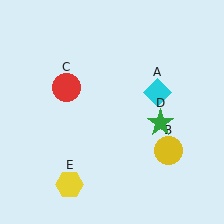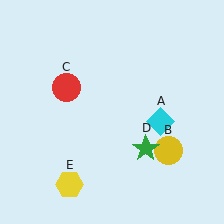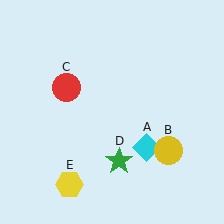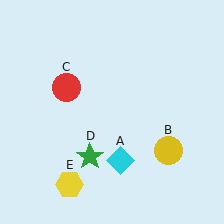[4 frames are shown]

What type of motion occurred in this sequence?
The cyan diamond (object A), green star (object D) rotated clockwise around the center of the scene.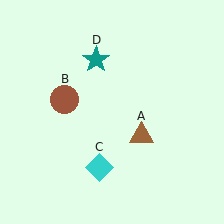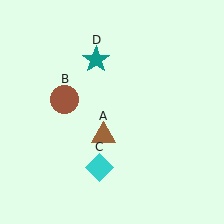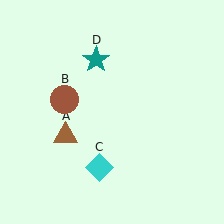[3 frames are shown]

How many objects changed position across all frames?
1 object changed position: brown triangle (object A).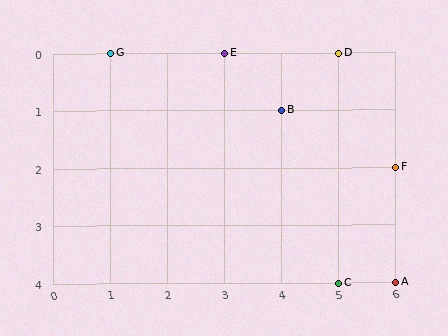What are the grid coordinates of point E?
Point E is at grid coordinates (3, 0).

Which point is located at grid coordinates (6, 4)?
Point A is at (6, 4).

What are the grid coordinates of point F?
Point F is at grid coordinates (6, 2).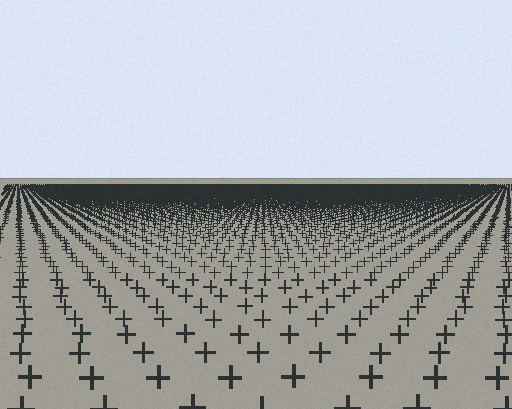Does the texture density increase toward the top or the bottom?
Density increases toward the top.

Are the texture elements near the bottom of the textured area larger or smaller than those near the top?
Larger. Near the bottom, elements are closer to the viewer and appear at a bigger on-screen size.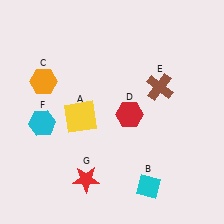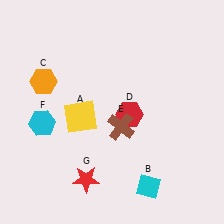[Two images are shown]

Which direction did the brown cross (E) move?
The brown cross (E) moved down.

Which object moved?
The brown cross (E) moved down.